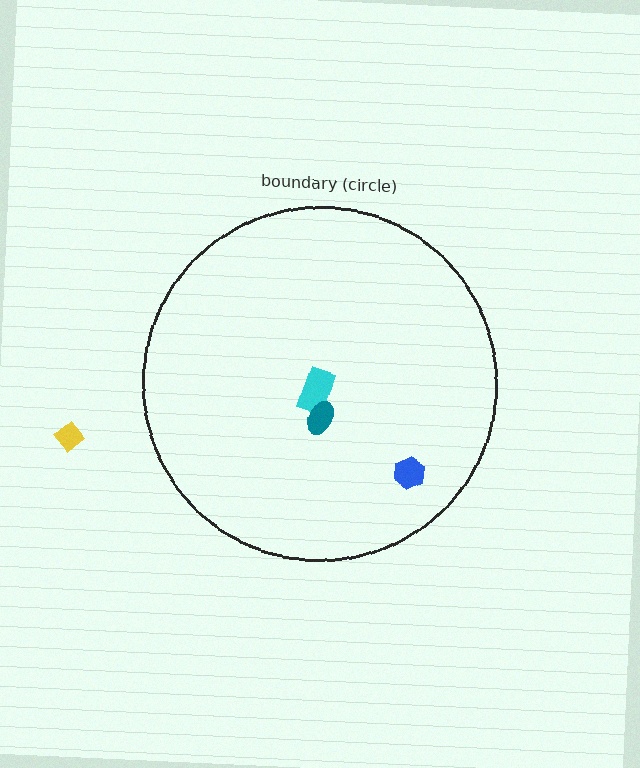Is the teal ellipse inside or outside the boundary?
Inside.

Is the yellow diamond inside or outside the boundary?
Outside.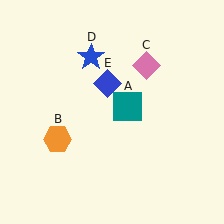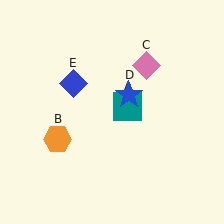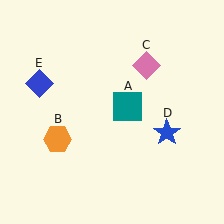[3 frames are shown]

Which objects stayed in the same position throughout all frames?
Teal square (object A) and orange hexagon (object B) and pink diamond (object C) remained stationary.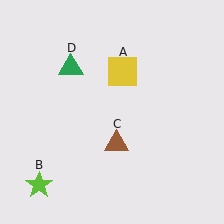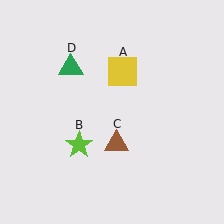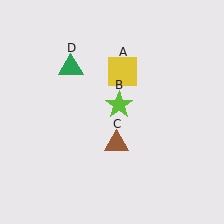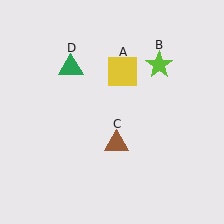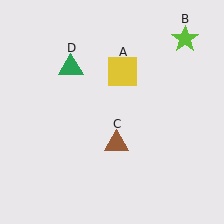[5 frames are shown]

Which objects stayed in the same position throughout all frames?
Yellow square (object A) and brown triangle (object C) and green triangle (object D) remained stationary.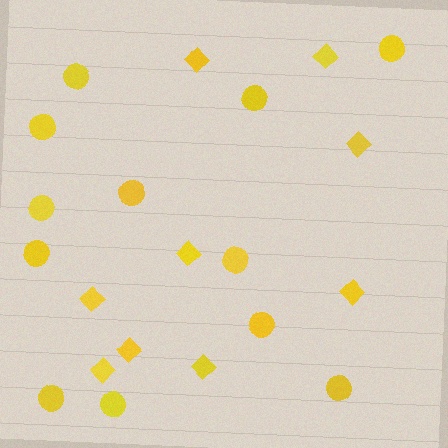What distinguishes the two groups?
There are 2 groups: one group of diamonds (9) and one group of circles (12).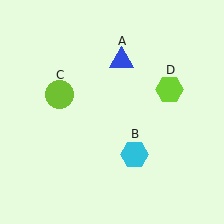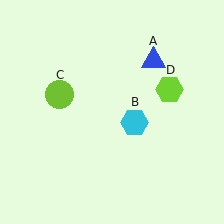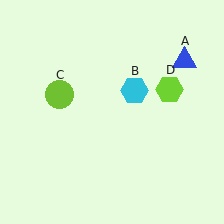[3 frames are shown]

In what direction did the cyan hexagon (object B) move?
The cyan hexagon (object B) moved up.